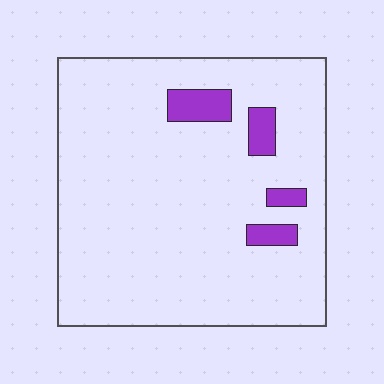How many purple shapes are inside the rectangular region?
4.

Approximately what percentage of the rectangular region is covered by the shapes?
Approximately 5%.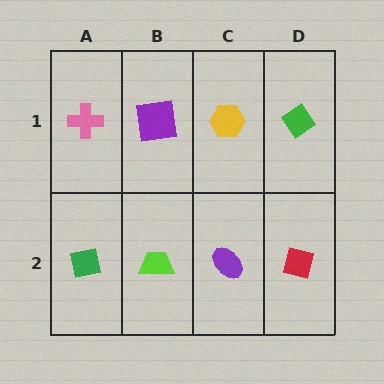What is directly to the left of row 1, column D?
A yellow hexagon.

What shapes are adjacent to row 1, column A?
A green square (row 2, column A), a purple square (row 1, column B).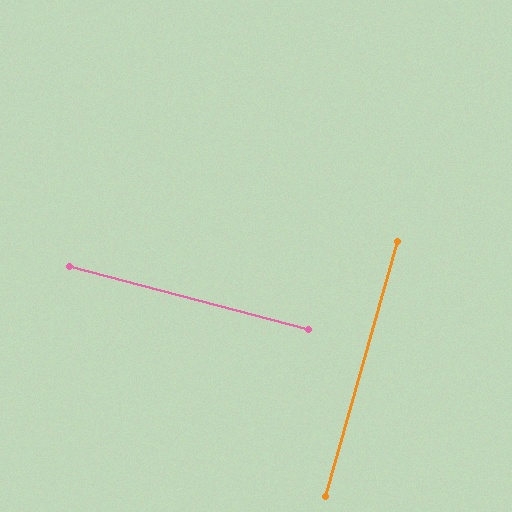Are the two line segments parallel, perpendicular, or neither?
Perpendicular — they meet at approximately 89°.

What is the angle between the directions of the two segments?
Approximately 89 degrees.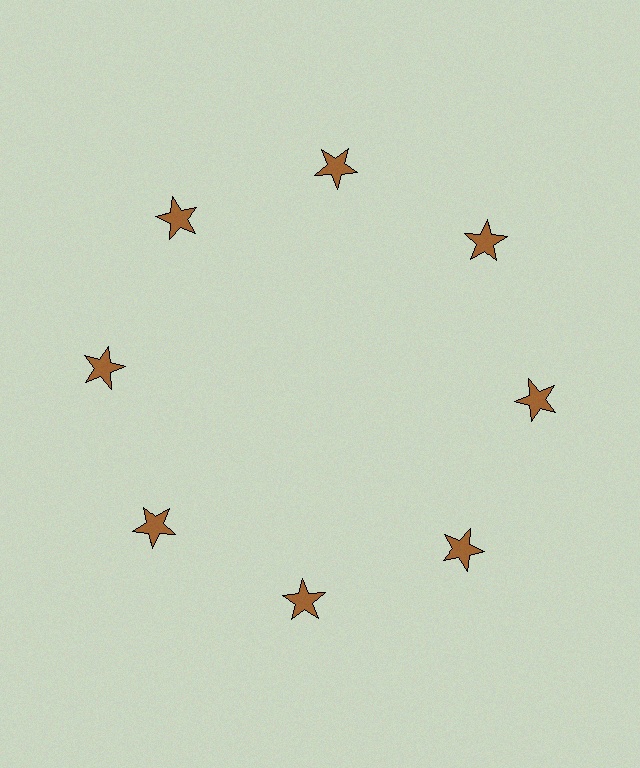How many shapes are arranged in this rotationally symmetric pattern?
There are 8 shapes, arranged in 8 groups of 1.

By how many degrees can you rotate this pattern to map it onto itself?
The pattern maps onto itself every 45 degrees of rotation.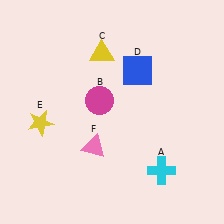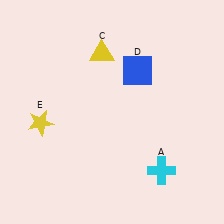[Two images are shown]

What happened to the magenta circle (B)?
The magenta circle (B) was removed in Image 2. It was in the top-left area of Image 1.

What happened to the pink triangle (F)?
The pink triangle (F) was removed in Image 2. It was in the bottom-left area of Image 1.